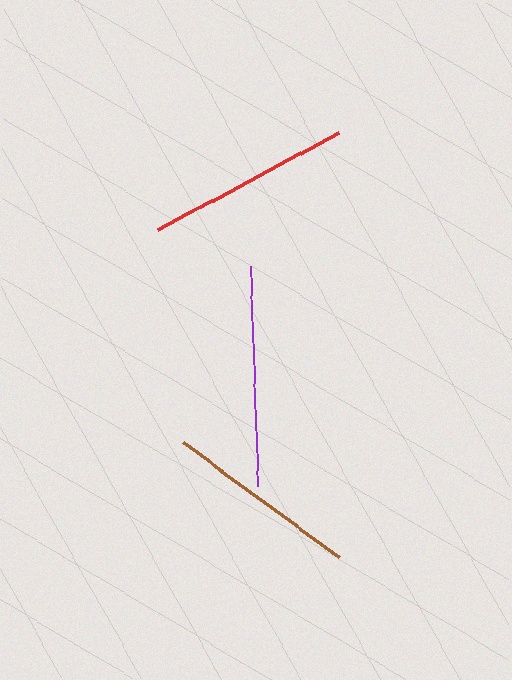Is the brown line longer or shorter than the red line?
The red line is longer than the brown line.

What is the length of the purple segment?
The purple segment is approximately 220 pixels long.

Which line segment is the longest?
The purple line is the longest at approximately 220 pixels.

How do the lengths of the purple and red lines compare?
The purple and red lines are approximately the same length.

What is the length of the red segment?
The red segment is approximately 205 pixels long.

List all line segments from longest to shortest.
From longest to shortest: purple, red, brown.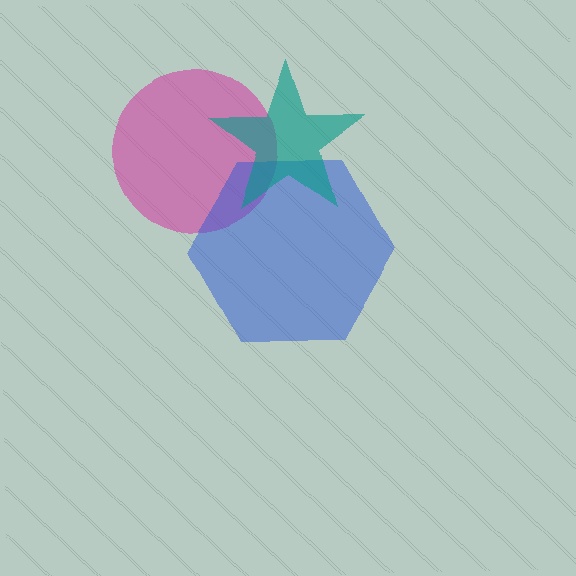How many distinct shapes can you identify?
There are 3 distinct shapes: a magenta circle, a blue hexagon, a teal star.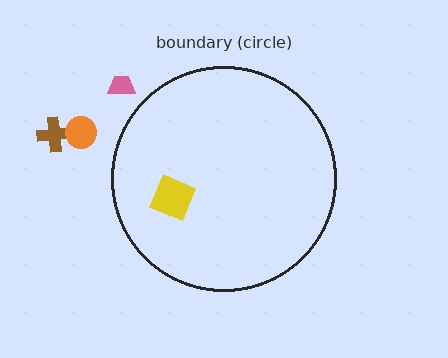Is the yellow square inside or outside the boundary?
Inside.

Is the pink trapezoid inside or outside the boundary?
Outside.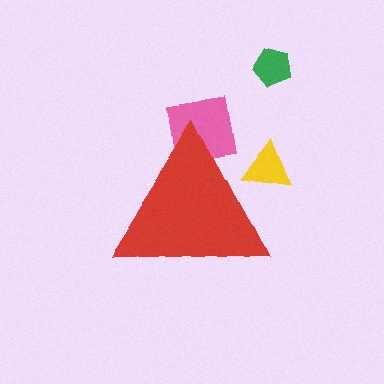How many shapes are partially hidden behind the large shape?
2 shapes are partially hidden.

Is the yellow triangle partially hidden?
Yes, the yellow triangle is partially hidden behind the red triangle.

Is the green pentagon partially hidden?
No, the green pentagon is fully visible.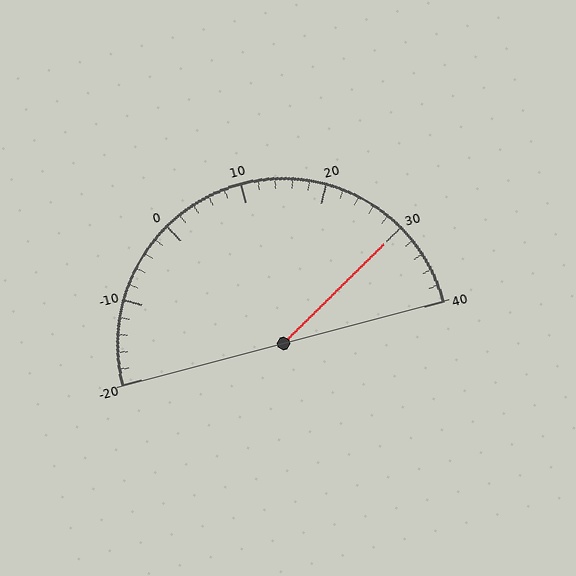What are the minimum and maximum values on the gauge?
The gauge ranges from -20 to 40.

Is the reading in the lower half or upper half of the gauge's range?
The reading is in the upper half of the range (-20 to 40).